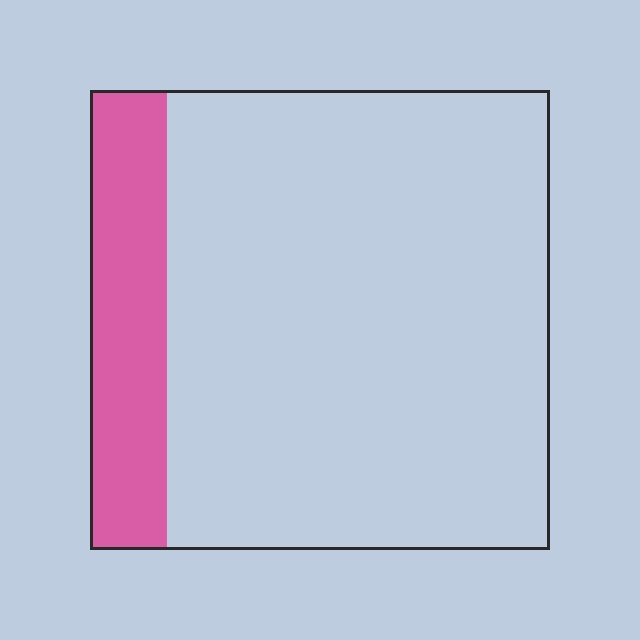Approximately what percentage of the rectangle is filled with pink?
Approximately 15%.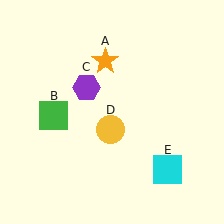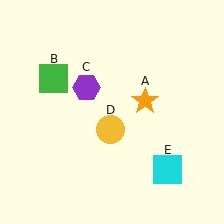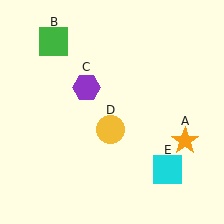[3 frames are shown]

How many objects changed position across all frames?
2 objects changed position: orange star (object A), green square (object B).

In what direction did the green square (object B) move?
The green square (object B) moved up.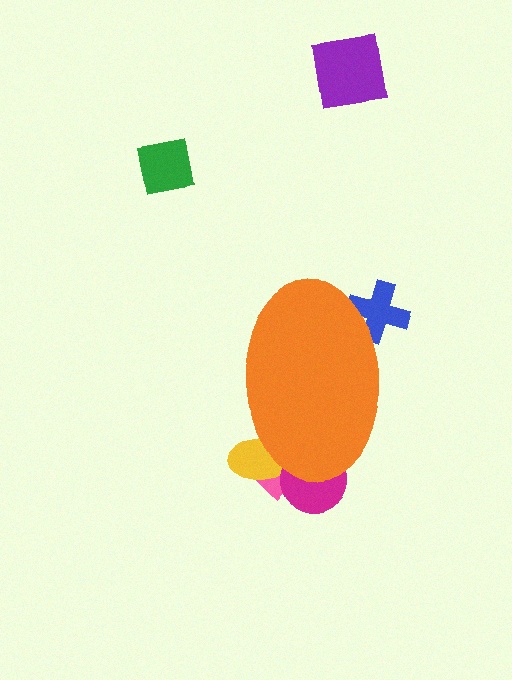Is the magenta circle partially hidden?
Yes, the magenta circle is partially hidden behind the orange ellipse.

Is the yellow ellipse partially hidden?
Yes, the yellow ellipse is partially hidden behind the orange ellipse.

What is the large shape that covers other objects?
An orange ellipse.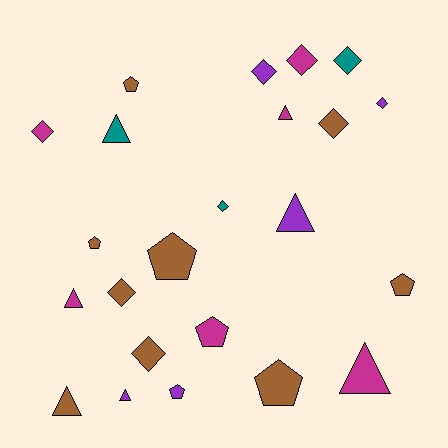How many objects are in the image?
There are 23 objects.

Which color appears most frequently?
Brown, with 9 objects.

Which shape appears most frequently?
Diamond, with 9 objects.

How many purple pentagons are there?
There is 1 purple pentagon.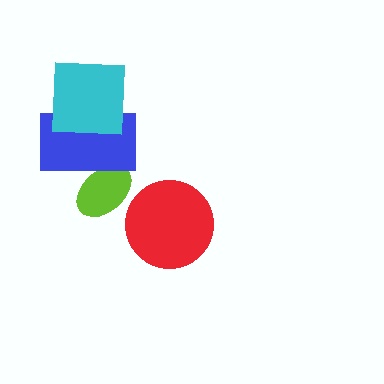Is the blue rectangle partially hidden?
Yes, it is partially covered by another shape.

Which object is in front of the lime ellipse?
The blue rectangle is in front of the lime ellipse.